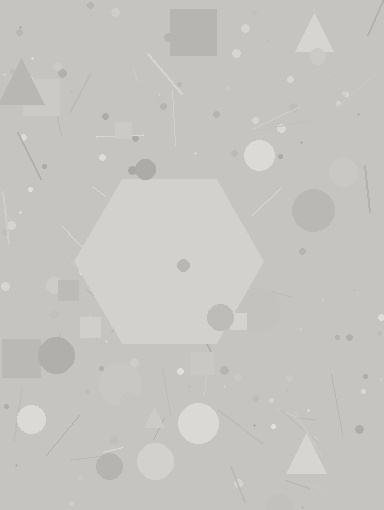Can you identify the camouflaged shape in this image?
The camouflaged shape is a hexagon.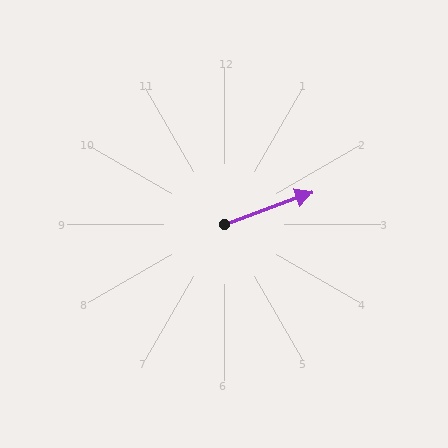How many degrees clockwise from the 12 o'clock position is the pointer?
Approximately 70 degrees.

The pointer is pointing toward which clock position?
Roughly 2 o'clock.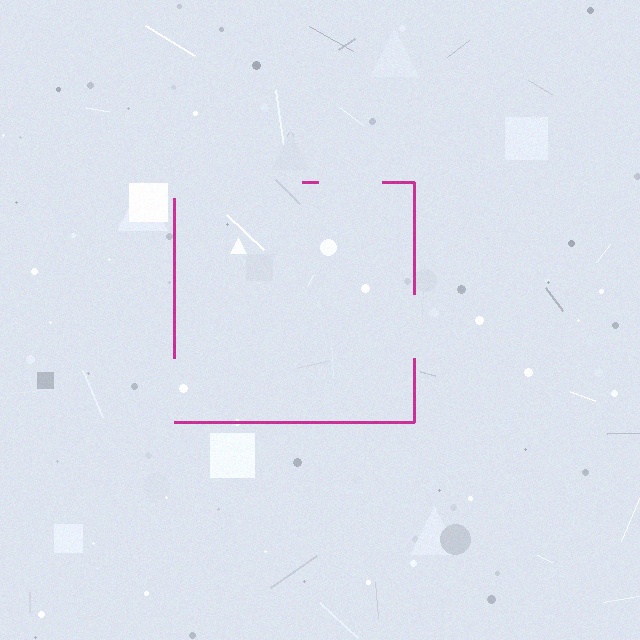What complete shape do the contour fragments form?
The contour fragments form a square.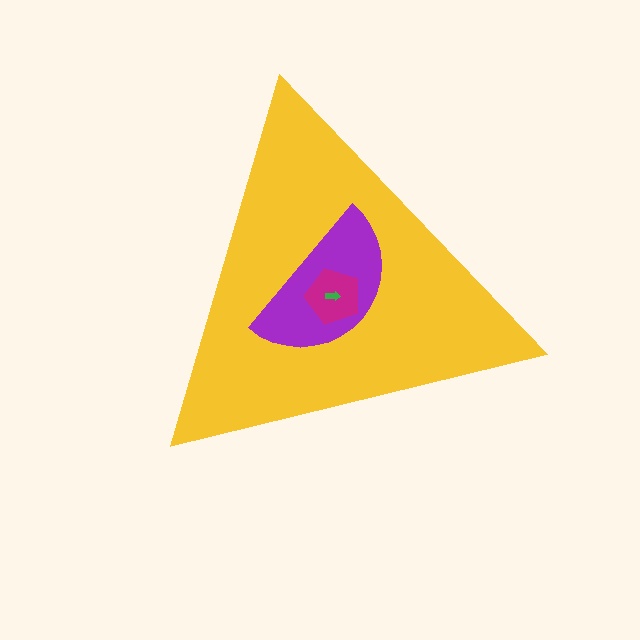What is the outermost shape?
The yellow triangle.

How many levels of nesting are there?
4.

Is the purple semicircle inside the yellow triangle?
Yes.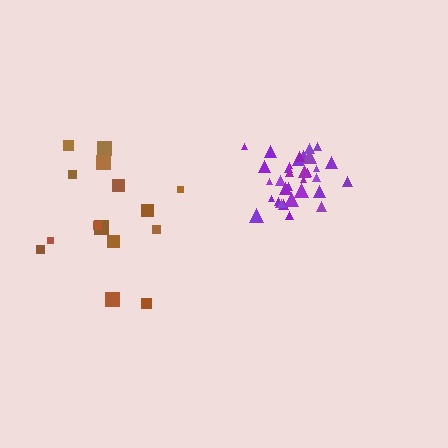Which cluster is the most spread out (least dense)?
Brown.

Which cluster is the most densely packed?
Purple.